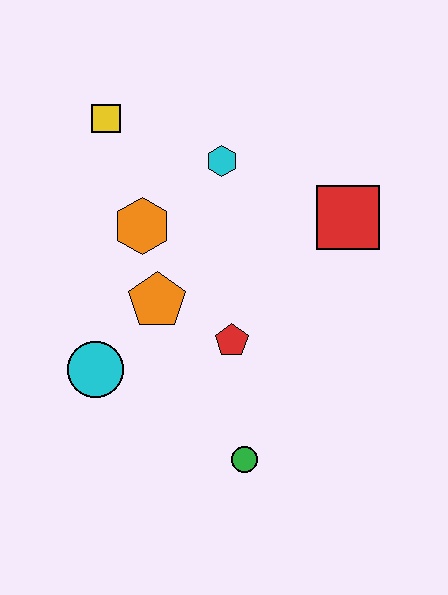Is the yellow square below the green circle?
No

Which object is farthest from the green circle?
The yellow square is farthest from the green circle.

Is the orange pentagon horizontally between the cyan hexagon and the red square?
No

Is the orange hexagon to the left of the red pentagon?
Yes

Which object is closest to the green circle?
The red pentagon is closest to the green circle.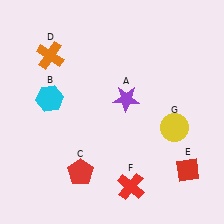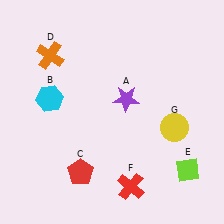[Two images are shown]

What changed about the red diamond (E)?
In Image 1, E is red. In Image 2, it changed to lime.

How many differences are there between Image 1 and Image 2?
There is 1 difference between the two images.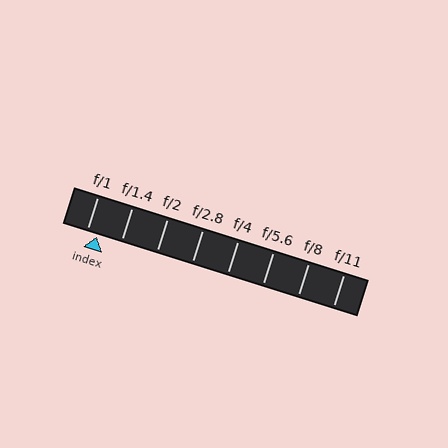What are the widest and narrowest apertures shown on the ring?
The widest aperture shown is f/1 and the narrowest is f/11.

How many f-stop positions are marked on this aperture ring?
There are 8 f-stop positions marked.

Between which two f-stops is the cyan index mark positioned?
The index mark is between f/1 and f/1.4.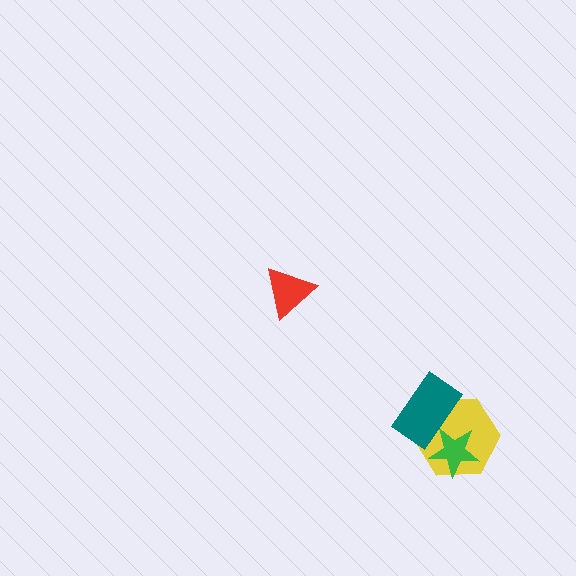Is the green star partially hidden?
Yes, it is partially covered by another shape.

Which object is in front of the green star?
The teal rectangle is in front of the green star.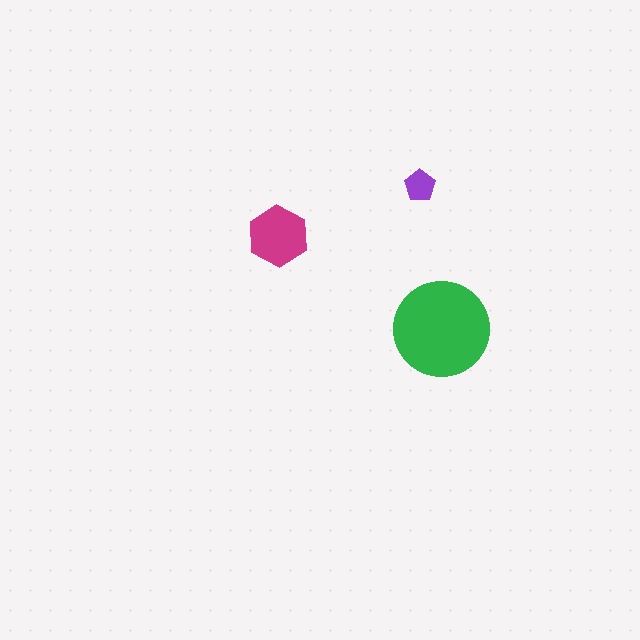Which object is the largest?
The green circle.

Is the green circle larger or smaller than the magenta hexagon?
Larger.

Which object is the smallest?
The purple pentagon.